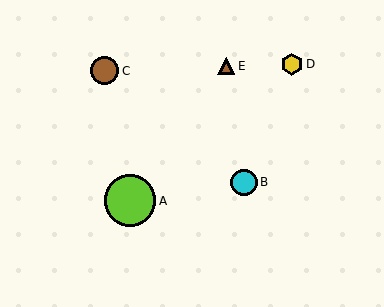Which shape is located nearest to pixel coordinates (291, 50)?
The yellow hexagon (labeled D) at (292, 64) is nearest to that location.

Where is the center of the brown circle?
The center of the brown circle is at (105, 71).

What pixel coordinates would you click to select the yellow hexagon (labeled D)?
Click at (292, 64) to select the yellow hexagon D.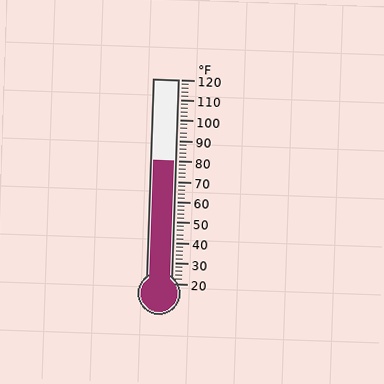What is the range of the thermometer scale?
The thermometer scale ranges from 20°F to 120°F.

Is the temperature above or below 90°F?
The temperature is below 90°F.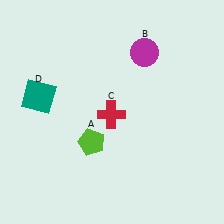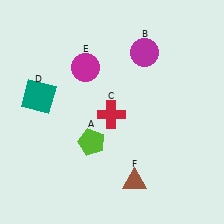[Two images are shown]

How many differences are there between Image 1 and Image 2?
There are 2 differences between the two images.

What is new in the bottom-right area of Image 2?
A brown triangle (F) was added in the bottom-right area of Image 2.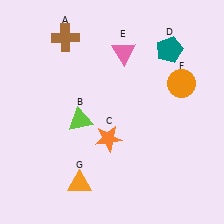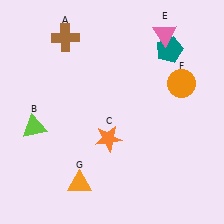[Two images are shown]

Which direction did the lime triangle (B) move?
The lime triangle (B) moved left.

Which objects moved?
The objects that moved are: the lime triangle (B), the pink triangle (E).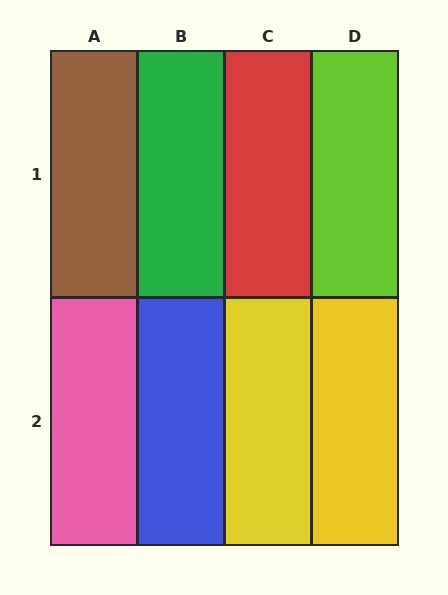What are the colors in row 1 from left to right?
Brown, green, red, lime.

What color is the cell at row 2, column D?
Yellow.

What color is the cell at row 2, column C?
Yellow.